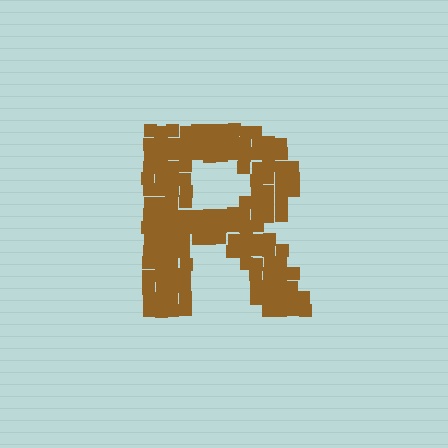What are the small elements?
The small elements are squares.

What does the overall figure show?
The overall figure shows the letter R.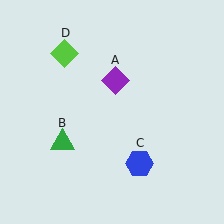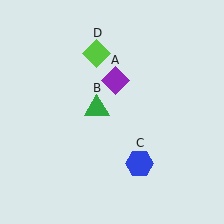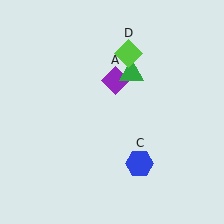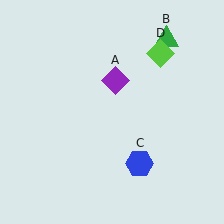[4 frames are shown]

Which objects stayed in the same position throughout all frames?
Purple diamond (object A) and blue hexagon (object C) remained stationary.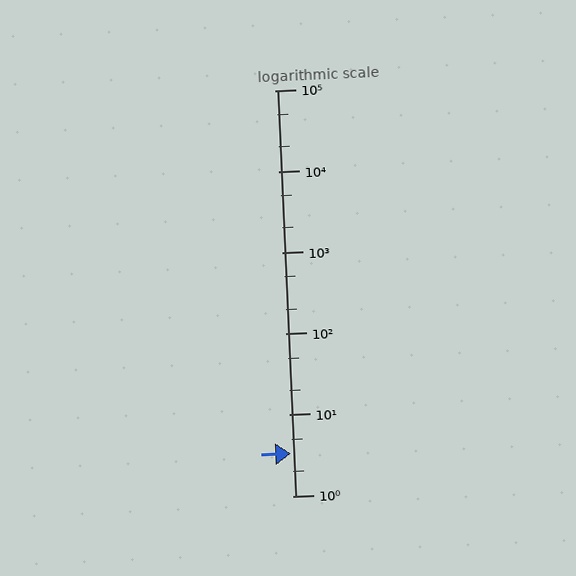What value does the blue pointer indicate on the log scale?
The pointer indicates approximately 3.3.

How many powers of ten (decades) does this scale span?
The scale spans 5 decades, from 1 to 100000.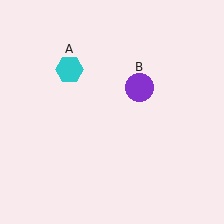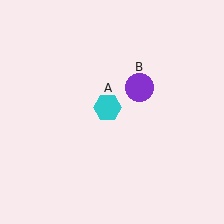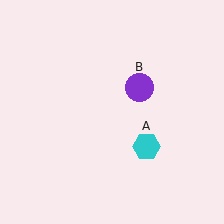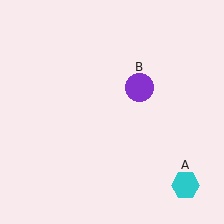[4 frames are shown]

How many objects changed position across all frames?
1 object changed position: cyan hexagon (object A).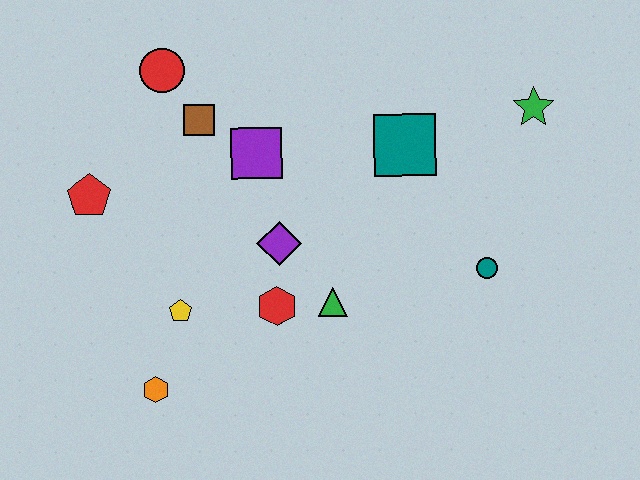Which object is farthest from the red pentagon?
The green star is farthest from the red pentagon.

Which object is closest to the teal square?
The green star is closest to the teal square.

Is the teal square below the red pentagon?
No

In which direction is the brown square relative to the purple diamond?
The brown square is above the purple diamond.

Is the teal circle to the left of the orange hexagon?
No